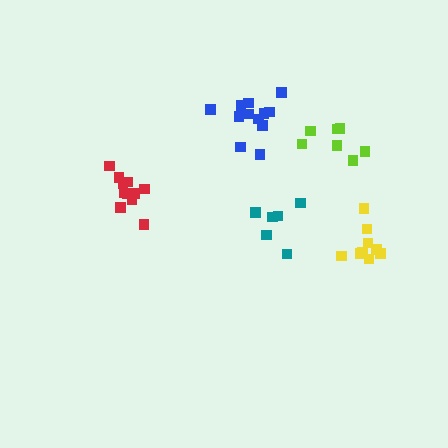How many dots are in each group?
Group 1: 9 dots, Group 2: 12 dots, Group 3: 6 dots, Group 4: 11 dots, Group 5: 7 dots (45 total).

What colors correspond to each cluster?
The clusters are colored: yellow, blue, teal, red, lime.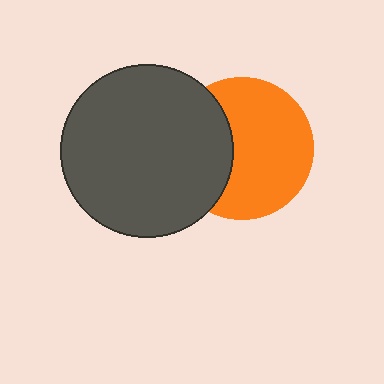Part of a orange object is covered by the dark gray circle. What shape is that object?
It is a circle.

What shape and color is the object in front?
The object in front is a dark gray circle.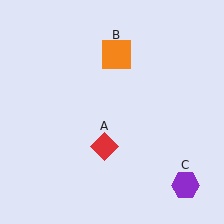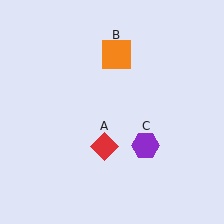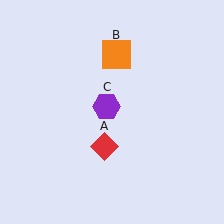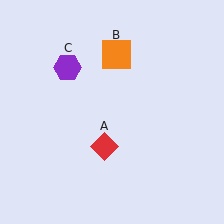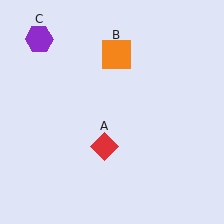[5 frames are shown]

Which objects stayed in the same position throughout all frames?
Red diamond (object A) and orange square (object B) remained stationary.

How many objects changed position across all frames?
1 object changed position: purple hexagon (object C).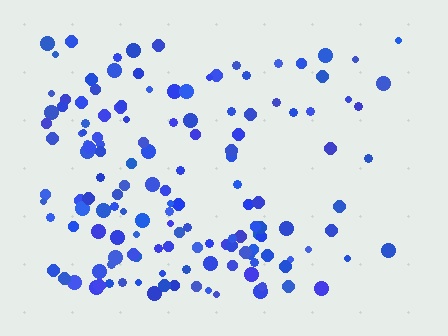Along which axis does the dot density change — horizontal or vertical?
Horizontal.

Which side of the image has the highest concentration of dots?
The left.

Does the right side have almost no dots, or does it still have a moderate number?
Still a moderate number, just noticeably fewer than the left.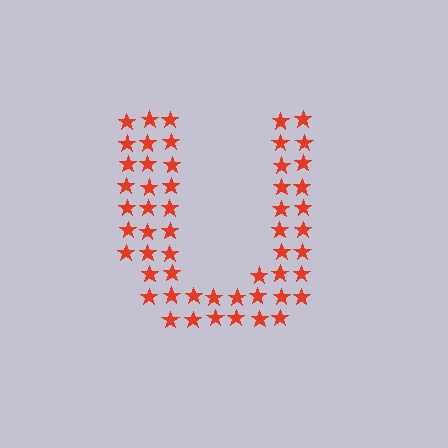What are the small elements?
The small elements are stars.